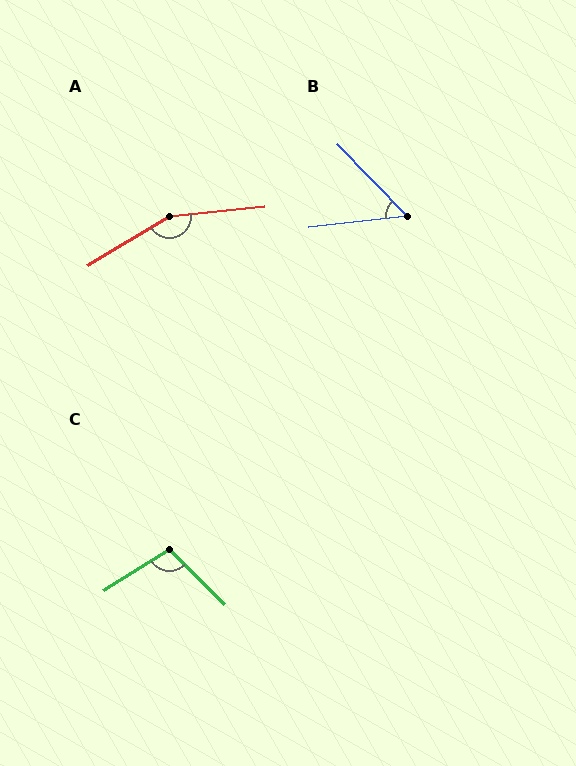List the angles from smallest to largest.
B (52°), C (103°), A (155°).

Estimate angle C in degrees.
Approximately 103 degrees.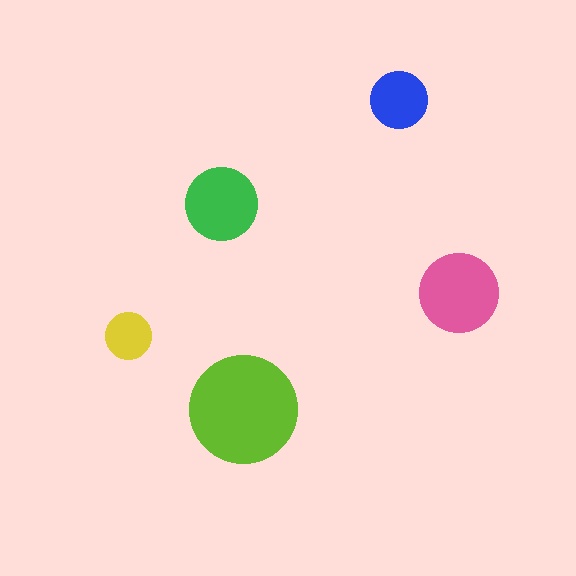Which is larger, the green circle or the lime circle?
The lime one.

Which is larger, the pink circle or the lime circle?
The lime one.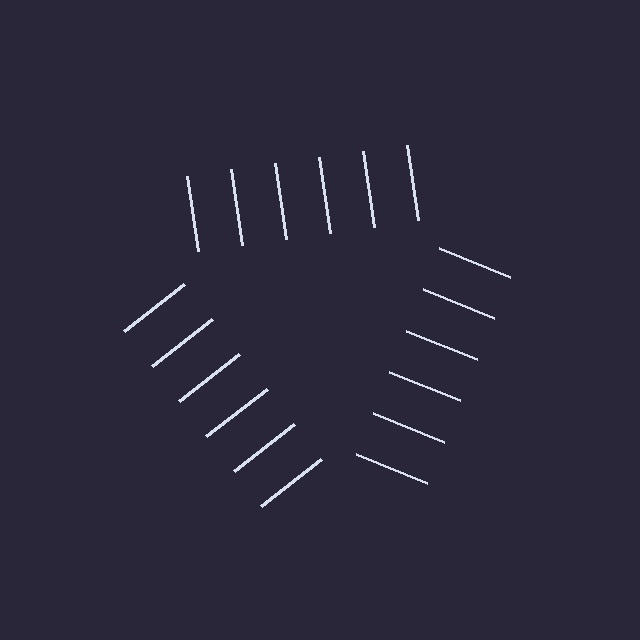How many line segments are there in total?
18 — 6 along each of the 3 edges.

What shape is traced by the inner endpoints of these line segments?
An illusory triangle — the line segments terminate on its edges but no continuous stroke is drawn.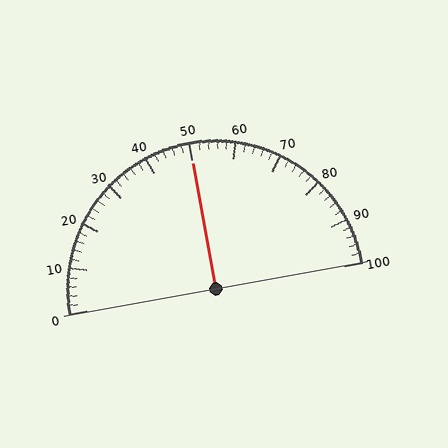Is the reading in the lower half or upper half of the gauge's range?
The reading is in the upper half of the range (0 to 100).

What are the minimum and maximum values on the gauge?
The gauge ranges from 0 to 100.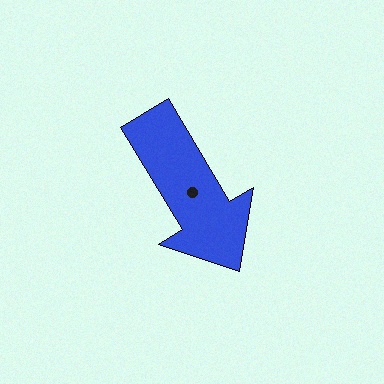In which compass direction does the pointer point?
Southeast.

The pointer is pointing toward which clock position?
Roughly 5 o'clock.